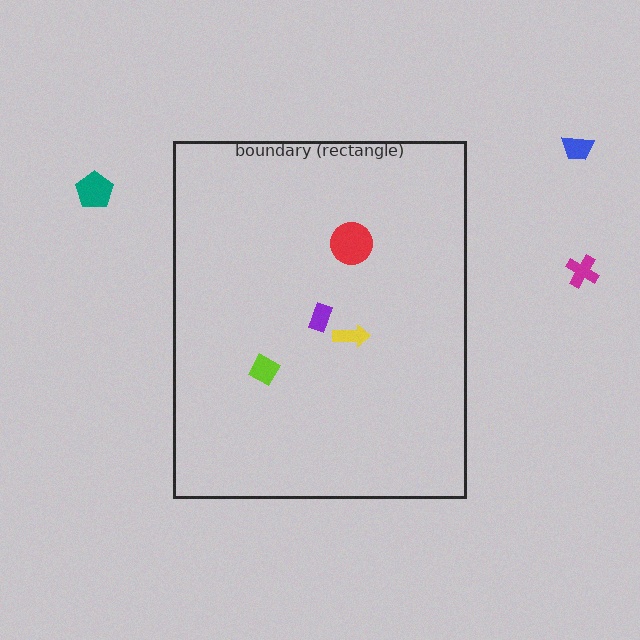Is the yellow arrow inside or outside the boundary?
Inside.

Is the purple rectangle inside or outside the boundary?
Inside.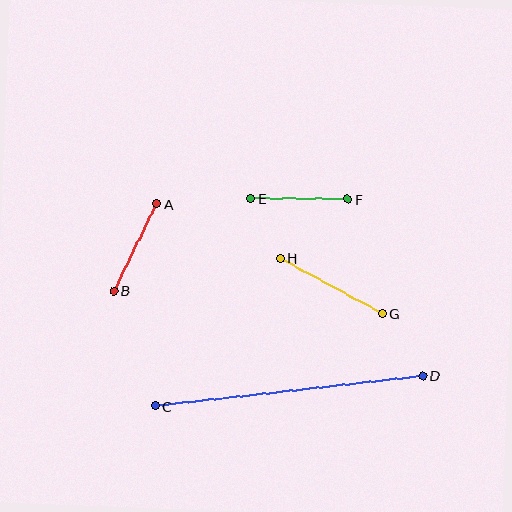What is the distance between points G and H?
The distance is approximately 116 pixels.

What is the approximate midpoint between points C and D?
The midpoint is at approximately (289, 391) pixels.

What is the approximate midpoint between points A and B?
The midpoint is at approximately (135, 247) pixels.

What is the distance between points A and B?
The distance is approximately 97 pixels.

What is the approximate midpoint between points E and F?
The midpoint is at approximately (300, 199) pixels.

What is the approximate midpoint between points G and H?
The midpoint is at approximately (331, 286) pixels.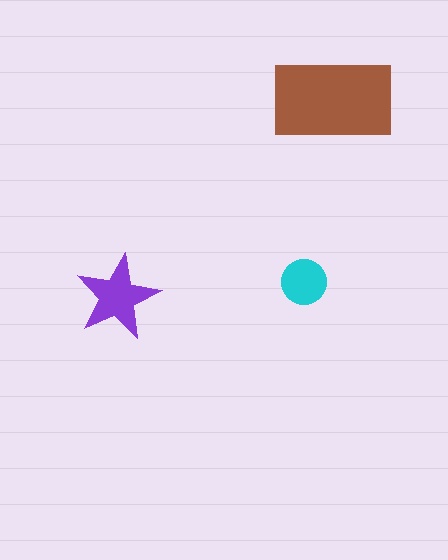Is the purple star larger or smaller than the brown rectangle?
Smaller.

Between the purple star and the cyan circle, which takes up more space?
The purple star.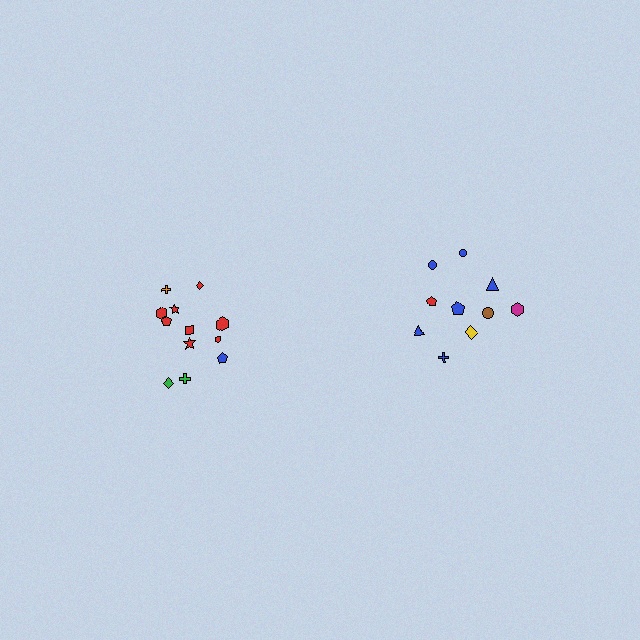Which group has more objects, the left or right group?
The left group.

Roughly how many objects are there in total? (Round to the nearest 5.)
Roughly 20 objects in total.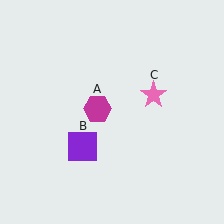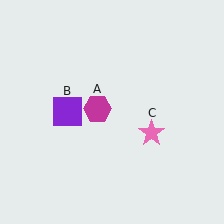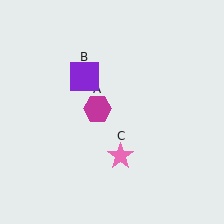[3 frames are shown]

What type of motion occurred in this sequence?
The purple square (object B), pink star (object C) rotated clockwise around the center of the scene.